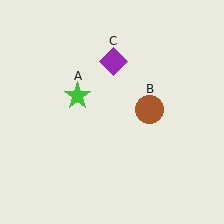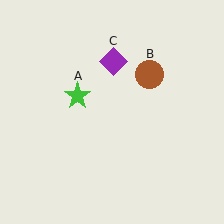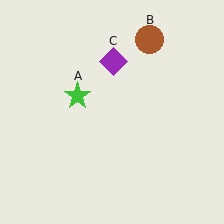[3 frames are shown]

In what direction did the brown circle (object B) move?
The brown circle (object B) moved up.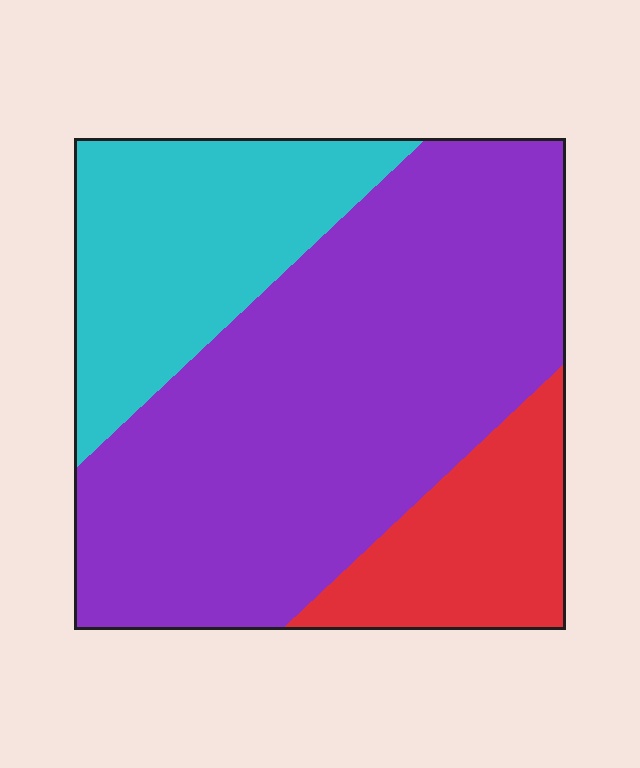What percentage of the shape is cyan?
Cyan covers around 25% of the shape.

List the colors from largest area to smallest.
From largest to smallest: purple, cyan, red.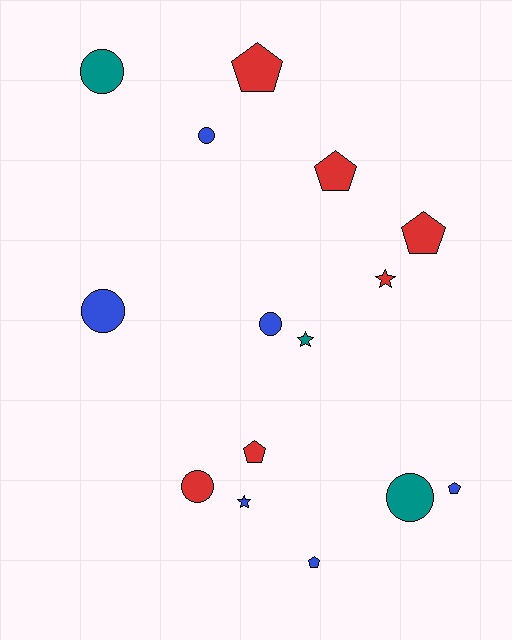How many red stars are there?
There is 1 red star.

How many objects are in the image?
There are 15 objects.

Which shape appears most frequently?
Circle, with 6 objects.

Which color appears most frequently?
Blue, with 6 objects.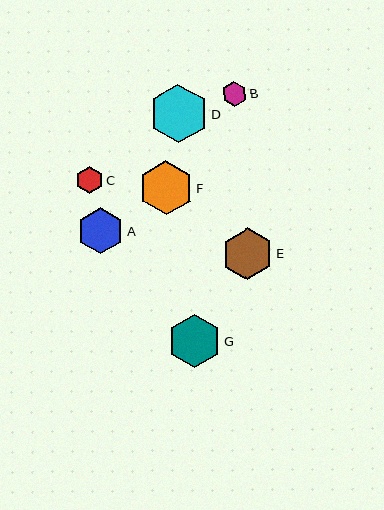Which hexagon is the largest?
Hexagon D is the largest with a size of approximately 59 pixels.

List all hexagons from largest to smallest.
From largest to smallest: D, F, G, E, A, C, B.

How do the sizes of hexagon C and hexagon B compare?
Hexagon C and hexagon B are approximately the same size.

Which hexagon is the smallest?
Hexagon B is the smallest with a size of approximately 25 pixels.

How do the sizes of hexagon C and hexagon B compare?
Hexagon C and hexagon B are approximately the same size.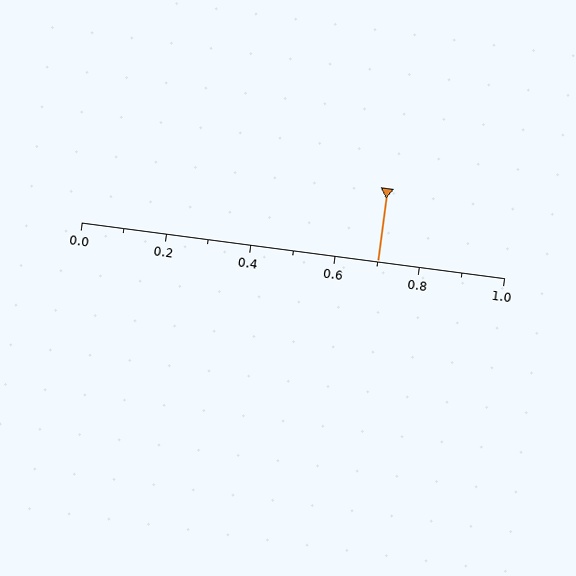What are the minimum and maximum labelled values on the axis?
The axis runs from 0.0 to 1.0.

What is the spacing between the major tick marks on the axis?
The major ticks are spaced 0.2 apart.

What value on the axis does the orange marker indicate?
The marker indicates approximately 0.7.